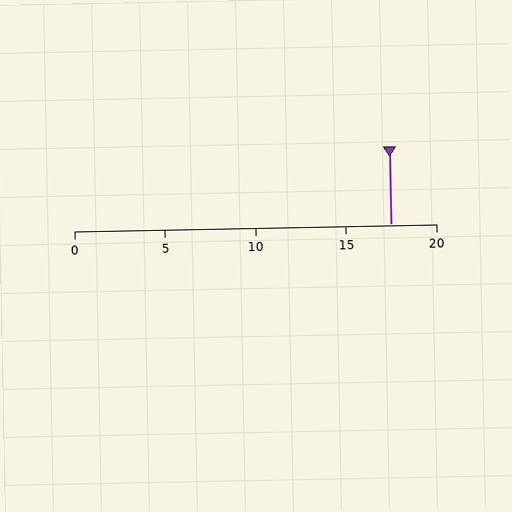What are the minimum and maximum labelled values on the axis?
The axis runs from 0 to 20.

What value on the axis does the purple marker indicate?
The marker indicates approximately 17.5.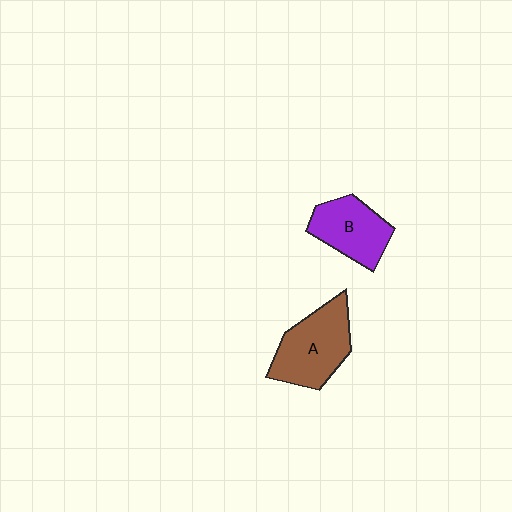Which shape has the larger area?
Shape A (brown).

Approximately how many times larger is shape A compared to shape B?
Approximately 1.2 times.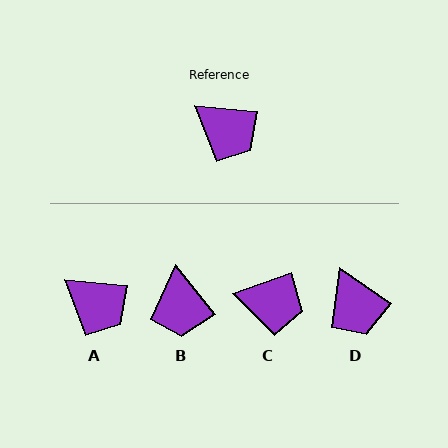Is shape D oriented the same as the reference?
No, it is off by about 29 degrees.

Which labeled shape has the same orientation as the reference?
A.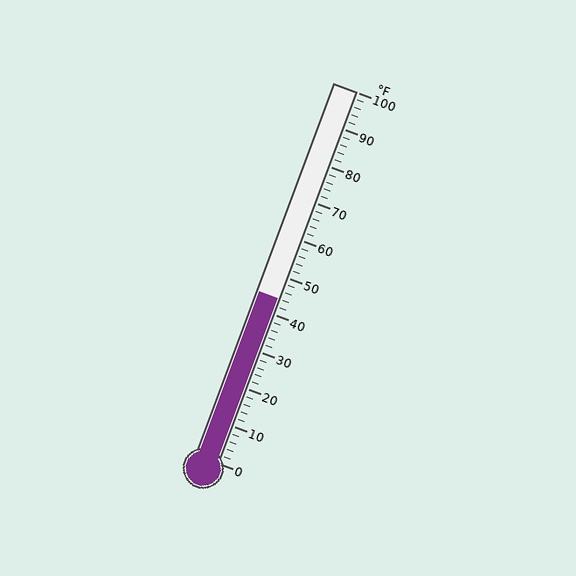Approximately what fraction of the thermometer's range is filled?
The thermometer is filled to approximately 45% of its range.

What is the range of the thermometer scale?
The thermometer scale ranges from 0°F to 100°F.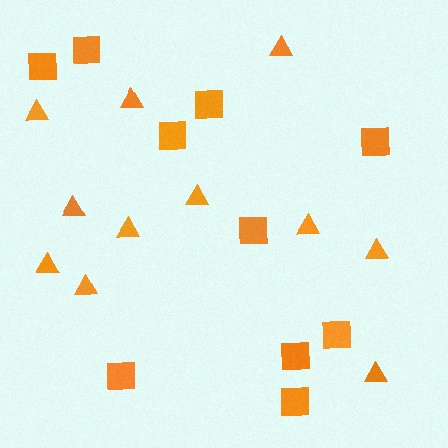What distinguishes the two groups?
There are 2 groups: one group of triangles (11) and one group of squares (10).